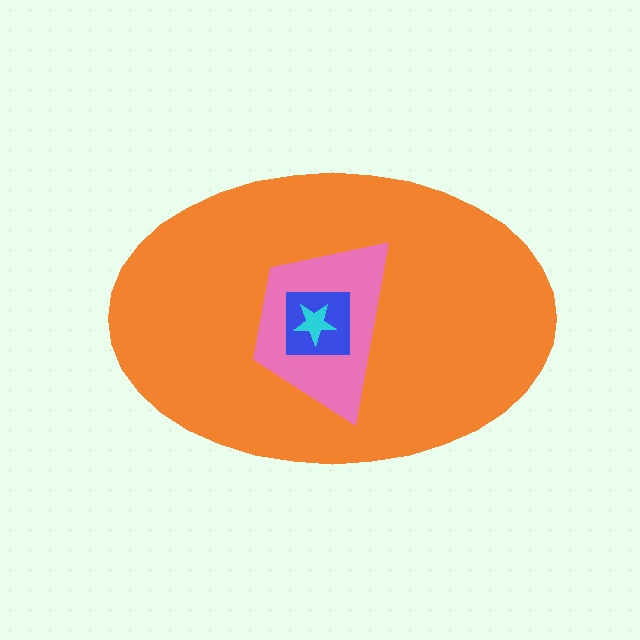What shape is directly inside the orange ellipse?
The pink trapezoid.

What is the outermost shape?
The orange ellipse.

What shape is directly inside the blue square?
The cyan star.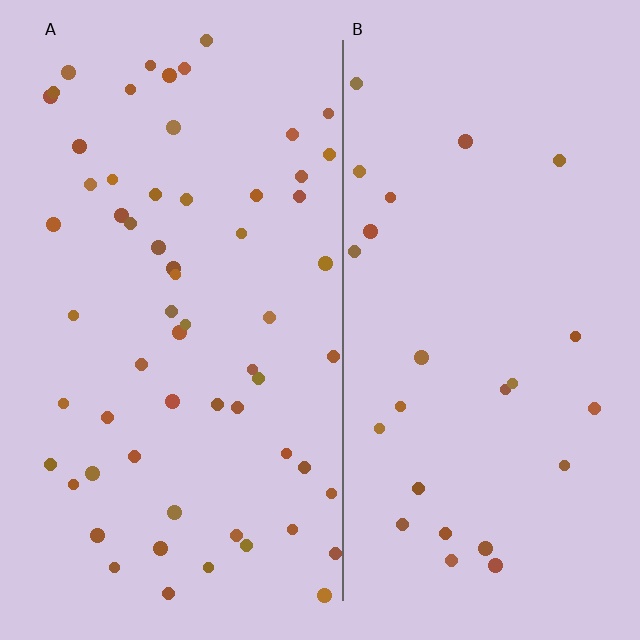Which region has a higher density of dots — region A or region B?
A (the left).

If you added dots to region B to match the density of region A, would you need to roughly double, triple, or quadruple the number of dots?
Approximately double.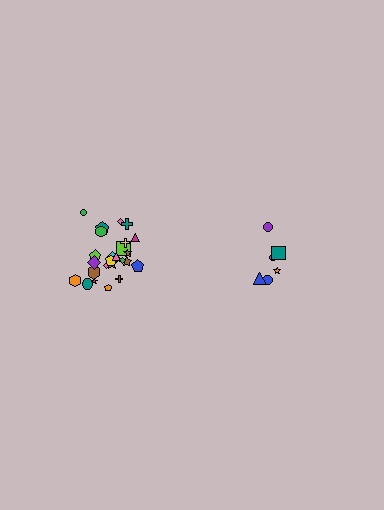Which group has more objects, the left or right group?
The left group.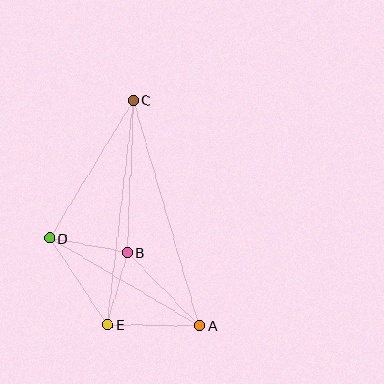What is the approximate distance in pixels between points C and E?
The distance between C and E is approximately 226 pixels.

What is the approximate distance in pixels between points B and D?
The distance between B and D is approximately 79 pixels.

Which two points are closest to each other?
Points B and E are closest to each other.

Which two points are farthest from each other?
Points A and C are farthest from each other.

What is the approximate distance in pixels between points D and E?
The distance between D and E is approximately 104 pixels.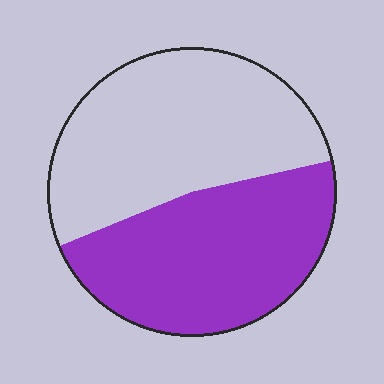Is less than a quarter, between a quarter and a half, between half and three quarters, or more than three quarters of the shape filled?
Between a quarter and a half.